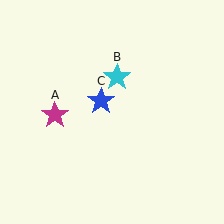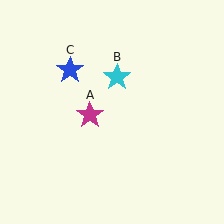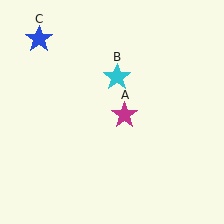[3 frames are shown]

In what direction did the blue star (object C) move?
The blue star (object C) moved up and to the left.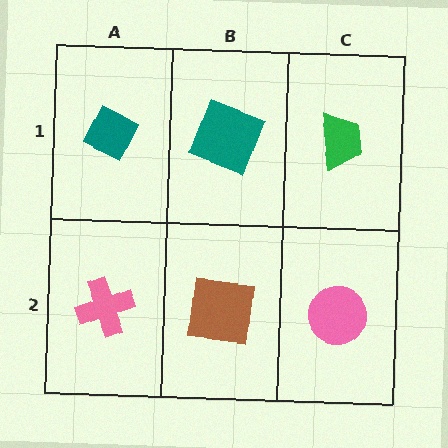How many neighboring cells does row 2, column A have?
2.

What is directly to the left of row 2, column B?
A pink cross.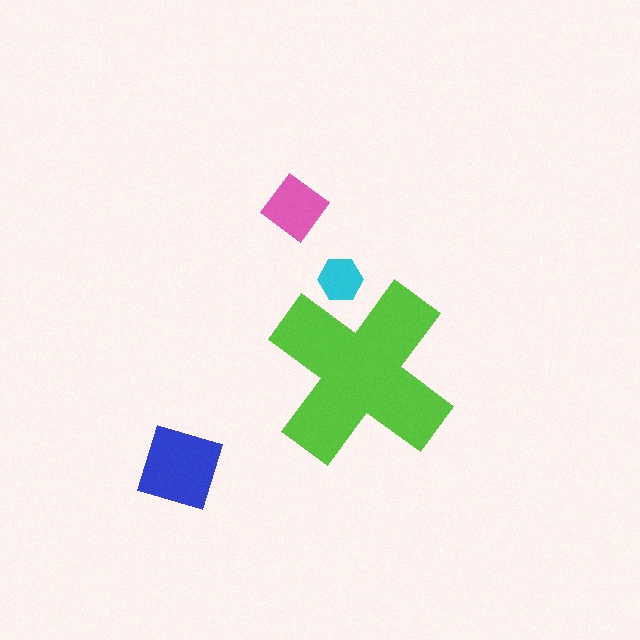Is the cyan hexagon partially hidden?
Yes, the cyan hexagon is partially hidden behind the lime cross.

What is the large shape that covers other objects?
A lime cross.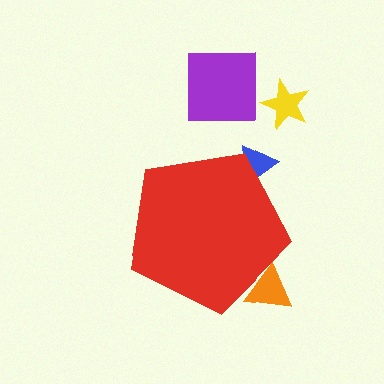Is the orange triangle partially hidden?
Yes, the orange triangle is partially hidden behind the red pentagon.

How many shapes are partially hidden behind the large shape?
2 shapes are partially hidden.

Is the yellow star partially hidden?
No, the yellow star is fully visible.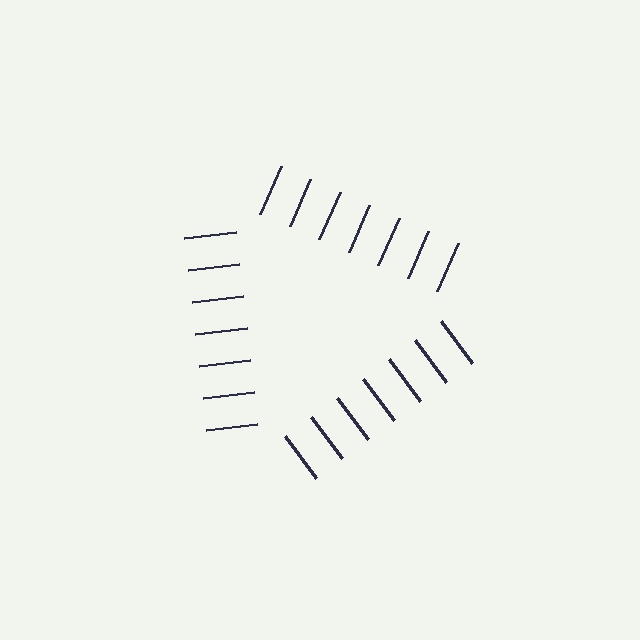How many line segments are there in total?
21 — 7 along each of the 3 edges.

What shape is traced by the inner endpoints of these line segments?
An illusory triangle — the line segments terminate on its edges but no continuous stroke is drawn.